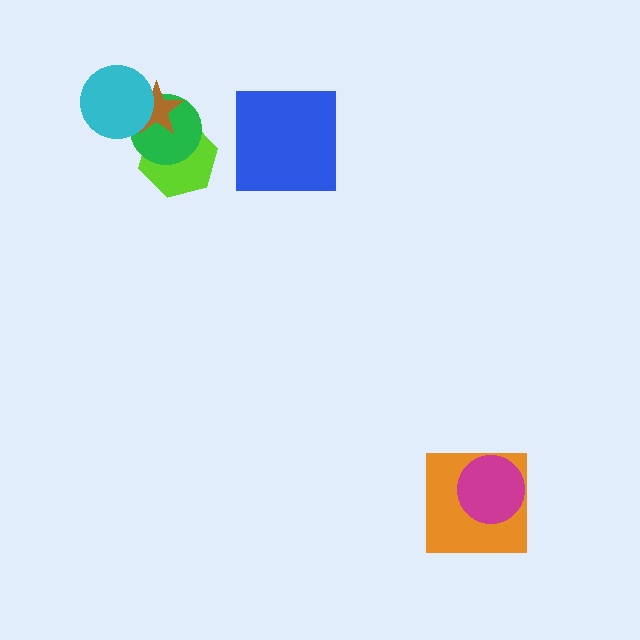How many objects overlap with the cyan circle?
2 objects overlap with the cyan circle.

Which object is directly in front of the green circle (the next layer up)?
The brown star is directly in front of the green circle.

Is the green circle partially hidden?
Yes, it is partially covered by another shape.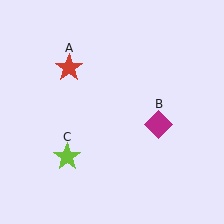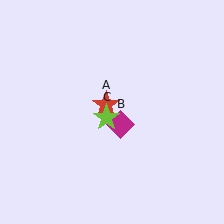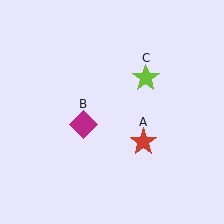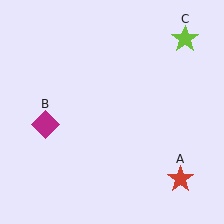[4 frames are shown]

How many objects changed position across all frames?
3 objects changed position: red star (object A), magenta diamond (object B), lime star (object C).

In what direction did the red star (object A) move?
The red star (object A) moved down and to the right.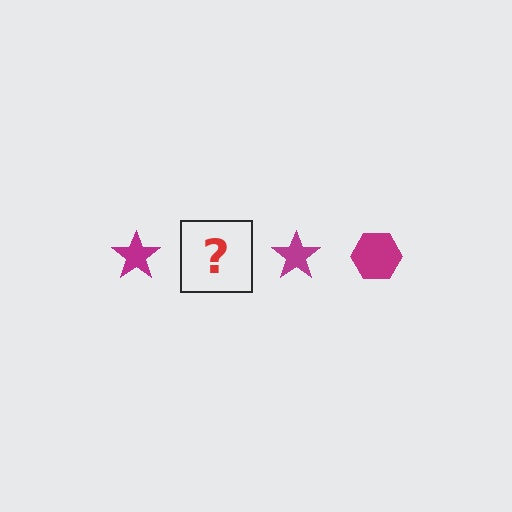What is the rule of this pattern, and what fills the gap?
The rule is that the pattern cycles through star, hexagon shapes in magenta. The gap should be filled with a magenta hexagon.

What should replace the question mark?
The question mark should be replaced with a magenta hexagon.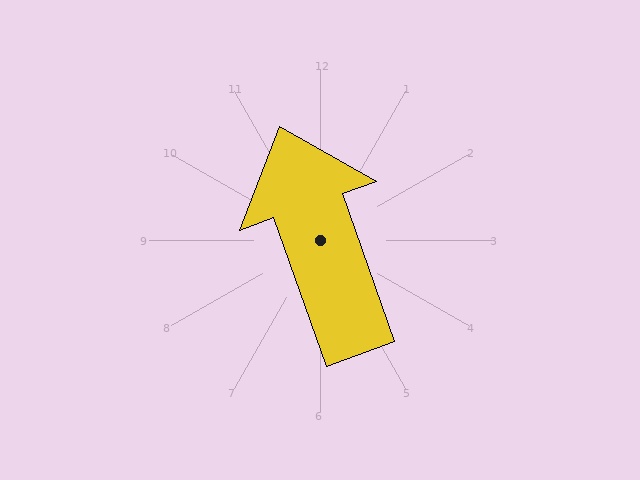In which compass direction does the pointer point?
North.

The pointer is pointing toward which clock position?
Roughly 11 o'clock.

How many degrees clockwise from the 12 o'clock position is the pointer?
Approximately 340 degrees.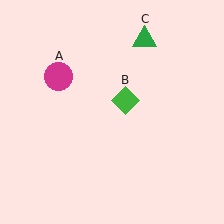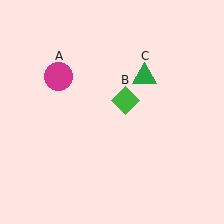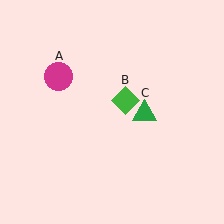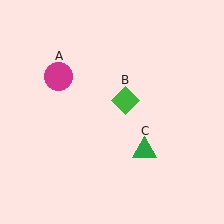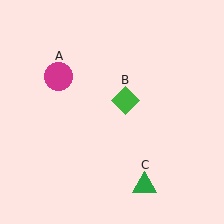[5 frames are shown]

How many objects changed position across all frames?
1 object changed position: green triangle (object C).